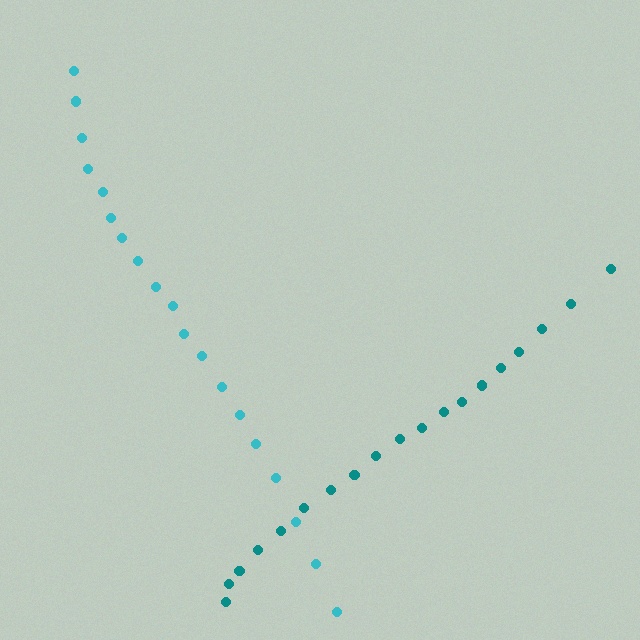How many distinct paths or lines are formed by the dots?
There are 2 distinct paths.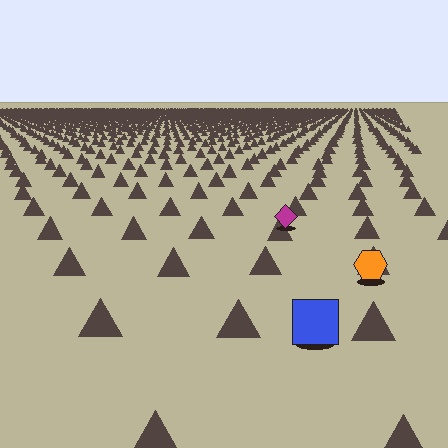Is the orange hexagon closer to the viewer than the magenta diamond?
Yes. The orange hexagon is closer — you can tell from the texture gradient: the ground texture is coarser near it.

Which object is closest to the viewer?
The blue square is closest. The texture marks near it are larger and more spread out.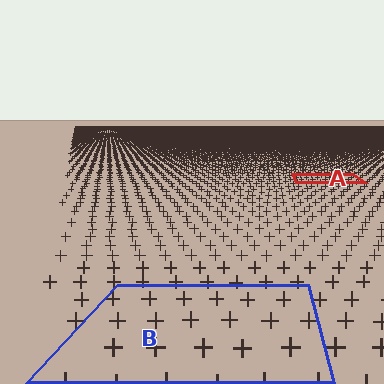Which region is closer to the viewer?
Region B is closer. The texture elements there are larger and more spread out.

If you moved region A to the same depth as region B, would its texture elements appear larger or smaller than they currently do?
They would appear larger. At a closer depth, the same texture elements are projected at a bigger on-screen size.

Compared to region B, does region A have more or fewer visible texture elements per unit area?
Region A has more texture elements per unit area — they are packed more densely because it is farther away.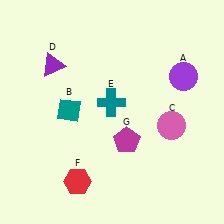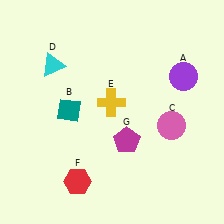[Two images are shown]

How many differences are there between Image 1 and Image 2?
There are 2 differences between the two images.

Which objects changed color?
D changed from purple to cyan. E changed from teal to yellow.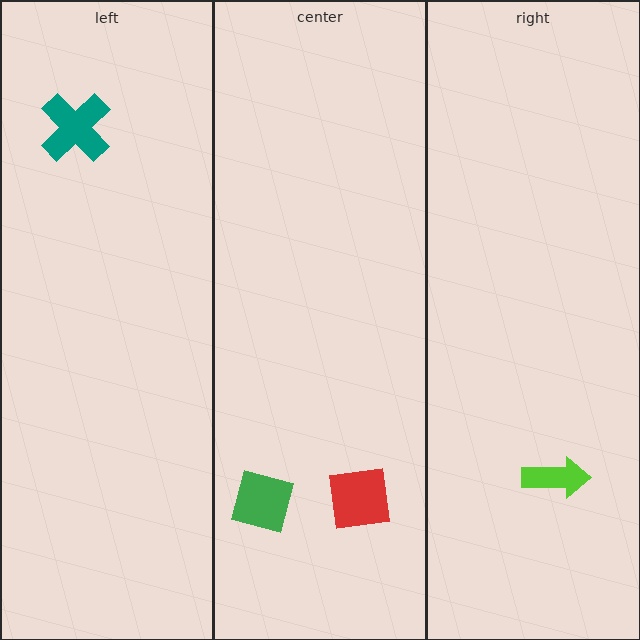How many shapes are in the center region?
2.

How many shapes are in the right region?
1.